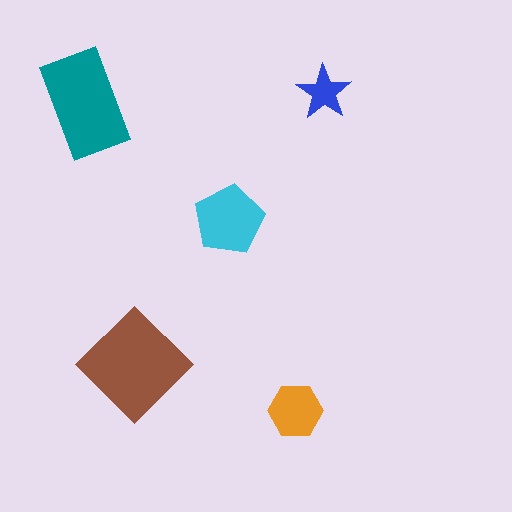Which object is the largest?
The brown diamond.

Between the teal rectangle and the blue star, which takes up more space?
The teal rectangle.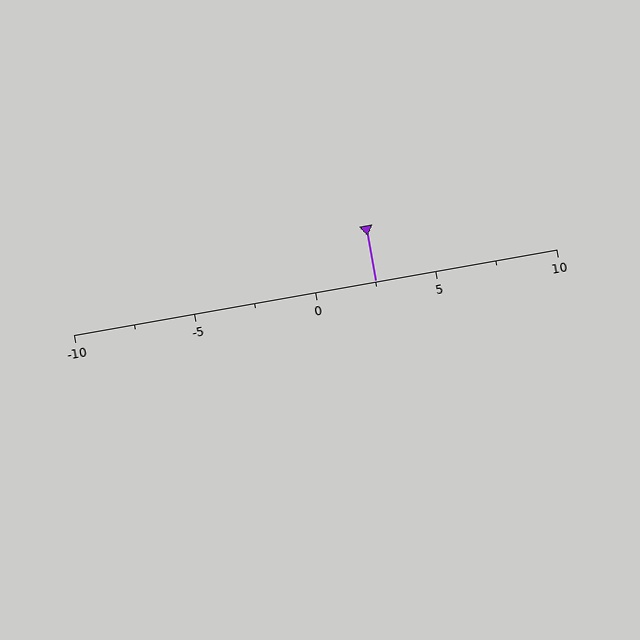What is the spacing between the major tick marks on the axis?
The major ticks are spaced 5 apart.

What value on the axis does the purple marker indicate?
The marker indicates approximately 2.5.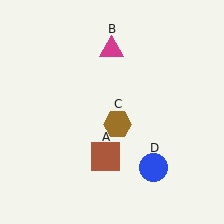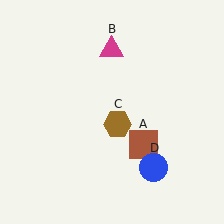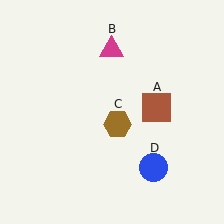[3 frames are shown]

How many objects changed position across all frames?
1 object changed position: brown square (object A).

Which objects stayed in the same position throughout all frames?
Magenta triangle (object B) and brown hexagon (object C) and blue circle (object D) remained stationary.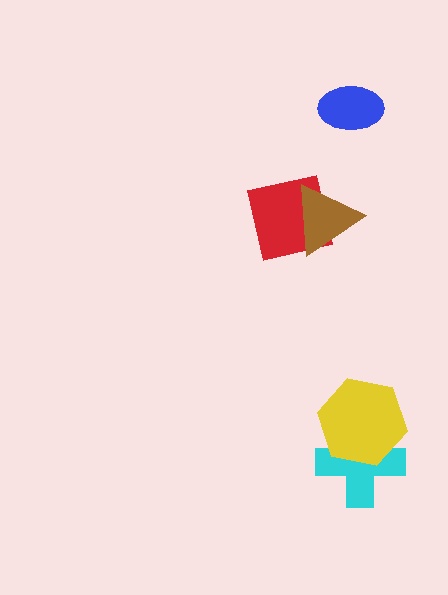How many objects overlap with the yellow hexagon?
1 object overlaps with the yellow hexagon.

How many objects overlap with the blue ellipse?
0 objects overlap with the blue ellipse.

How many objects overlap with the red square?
1 object overlaps with the red square.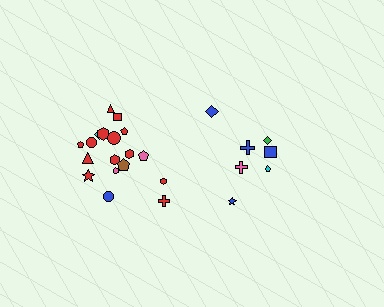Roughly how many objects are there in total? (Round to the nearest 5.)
Roughly 25 objects in total.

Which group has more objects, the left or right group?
The left group.